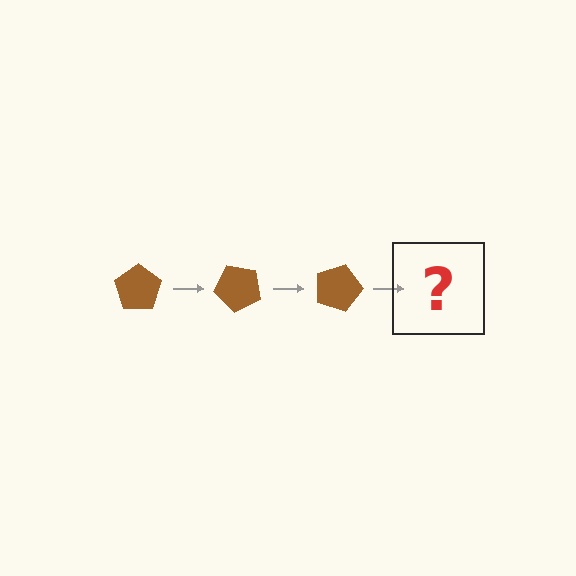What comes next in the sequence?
The next element should be a brown pentagon rotated 135 degrees.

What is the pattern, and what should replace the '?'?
The pattern is that the pentagon rotates 45 degrees each step. The '?' should be a brown pentagon rotated 135 degrees.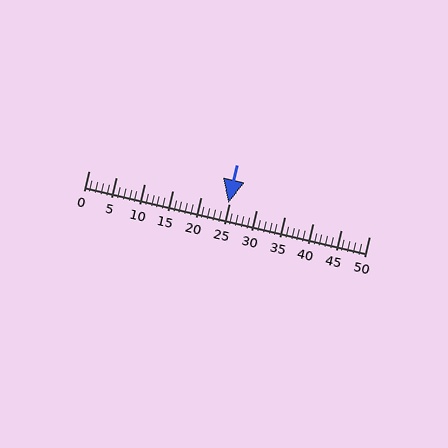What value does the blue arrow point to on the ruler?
The blue arrow points to approximately 25.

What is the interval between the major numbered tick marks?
The major tick marks are spaced 5 units apart.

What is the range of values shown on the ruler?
The ruler shows values from 0 to 50.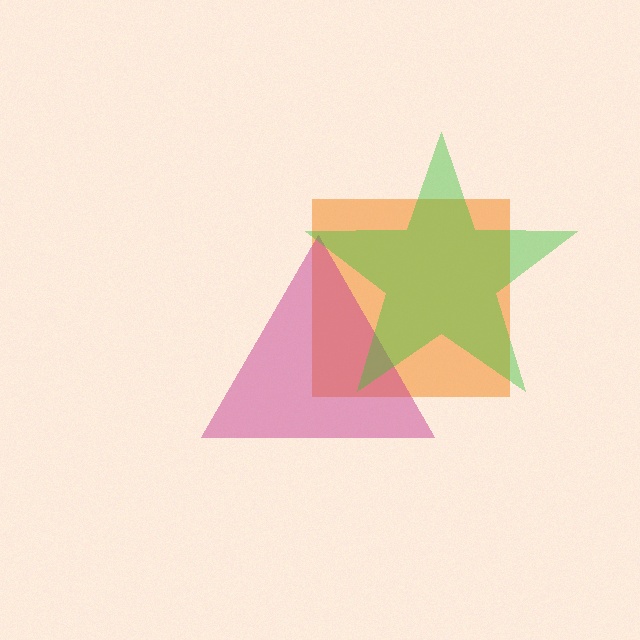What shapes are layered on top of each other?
The layered shapes are: an orange square, a magenta triangle, a green star.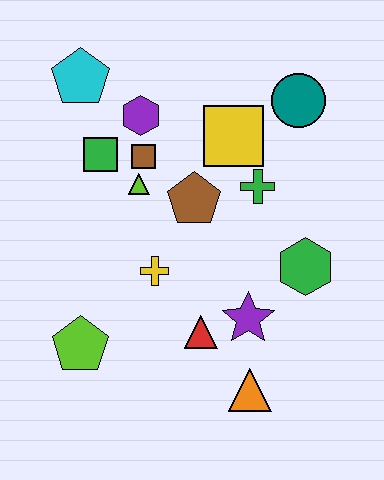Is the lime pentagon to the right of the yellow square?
No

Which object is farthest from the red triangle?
The cyan pentagon is farthest from the red triangle.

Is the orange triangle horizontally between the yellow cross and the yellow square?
No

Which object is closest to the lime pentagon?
The yellow cross is closest to the lime pentagon.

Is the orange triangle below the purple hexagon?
Yes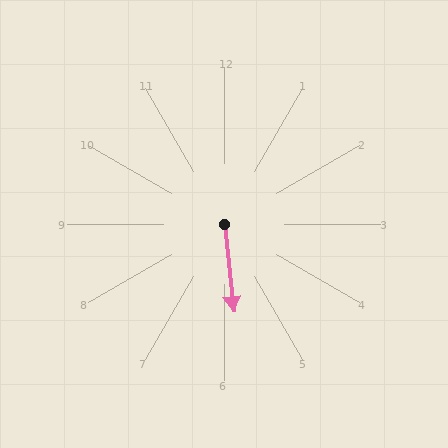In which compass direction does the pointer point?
South.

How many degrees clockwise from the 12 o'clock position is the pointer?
Approximately 174 degrees.